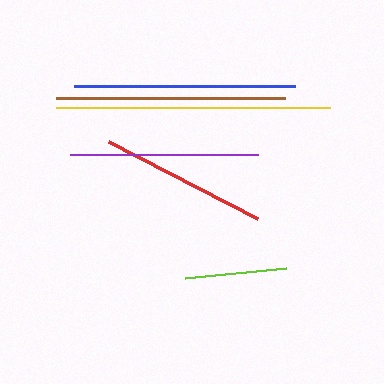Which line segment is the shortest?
The lime line is the shortest at approximately 102 pixels.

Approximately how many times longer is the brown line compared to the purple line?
The brown line is approximately 1.2 times the length of the purple line.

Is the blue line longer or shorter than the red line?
The blue line is longer than the red line.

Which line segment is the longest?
The yellow line is the longest at approximately 274 pixels.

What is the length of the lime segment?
The lime segment is approximately 102 pixels long.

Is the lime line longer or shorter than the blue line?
The blue line is longer than the lime line.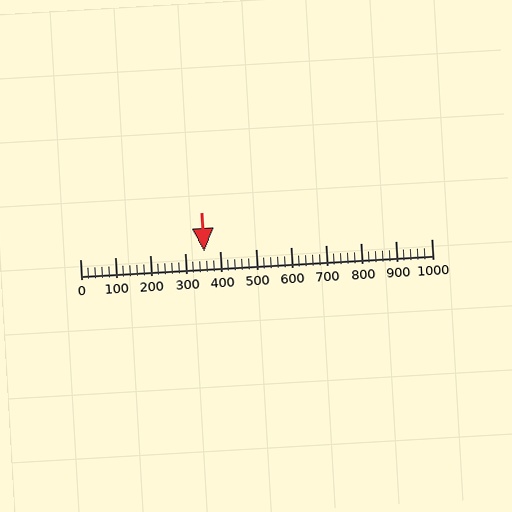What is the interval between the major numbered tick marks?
The major tick marks are spaced 100 units apart.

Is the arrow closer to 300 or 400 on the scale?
The arrow is closer to 400.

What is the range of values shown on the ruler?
The ruler shows values from 0 to 1000.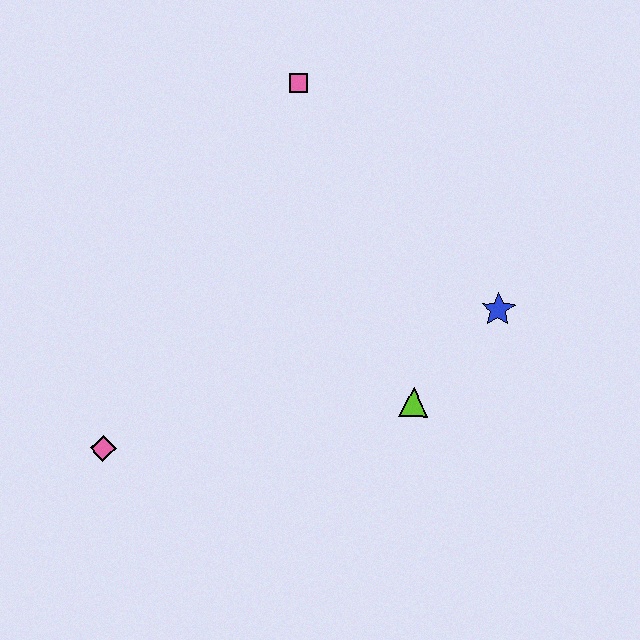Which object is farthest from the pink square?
The pink diamond is farthest from the pink square.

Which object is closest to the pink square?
The blue star is closest to the pink square.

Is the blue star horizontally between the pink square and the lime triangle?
No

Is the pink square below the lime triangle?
No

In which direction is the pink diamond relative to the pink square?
The pink diamond is below the pink square.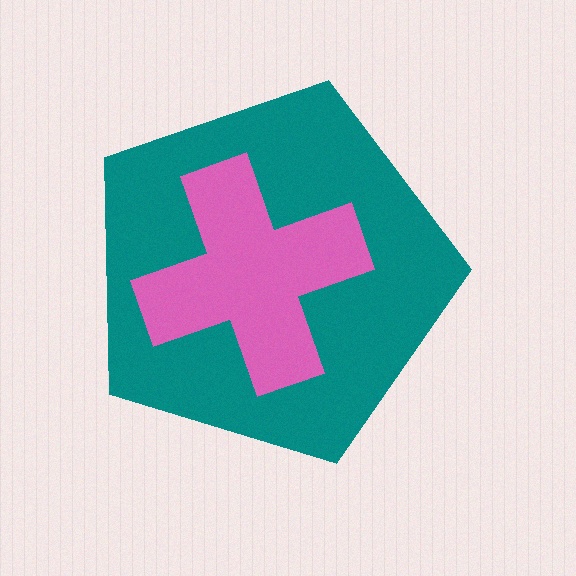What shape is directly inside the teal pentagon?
The pink cross.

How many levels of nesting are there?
2.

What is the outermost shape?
The teal pentagon.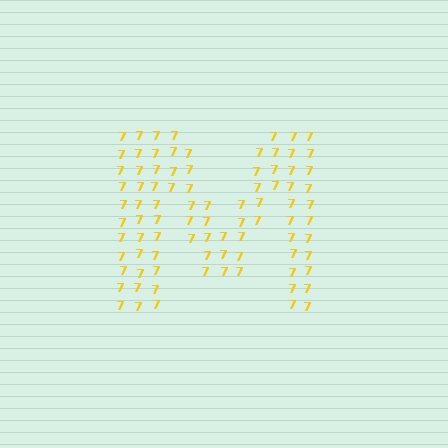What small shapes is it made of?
It is made of small digit 7's.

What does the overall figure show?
The overall figure shows the letter M.